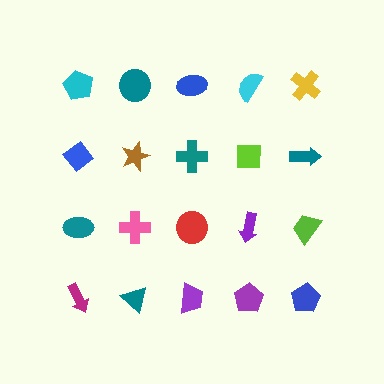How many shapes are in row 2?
5 shapes.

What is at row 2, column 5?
A teal arrow.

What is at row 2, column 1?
A blue diamond.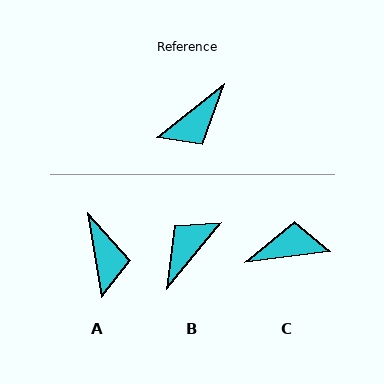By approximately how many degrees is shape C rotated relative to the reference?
Approximately 149 degrees counter-clockwise.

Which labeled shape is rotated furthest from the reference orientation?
B, about 168 degrees away.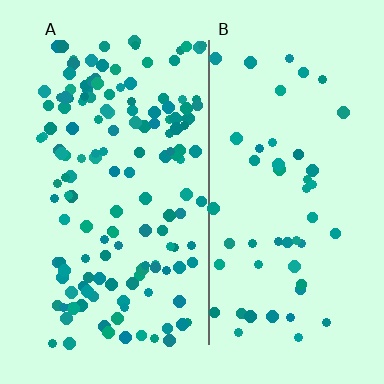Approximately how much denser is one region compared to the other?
Approximately 2.9× — region A over region B.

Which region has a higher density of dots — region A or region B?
A (the left).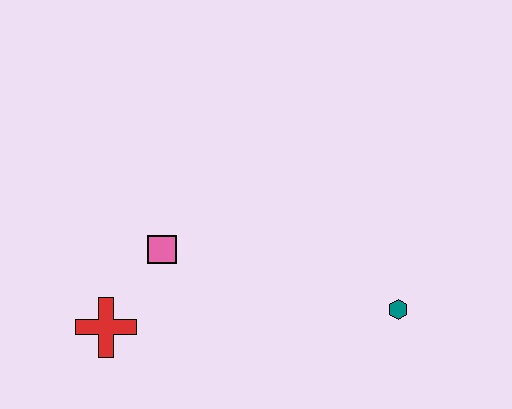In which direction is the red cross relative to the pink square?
The red cross is below the pink square.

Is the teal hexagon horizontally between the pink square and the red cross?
No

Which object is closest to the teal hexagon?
The pink square is closest to the teal hexagon.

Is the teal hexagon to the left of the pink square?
No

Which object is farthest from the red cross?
The teal hexagon is farthest from the red cross.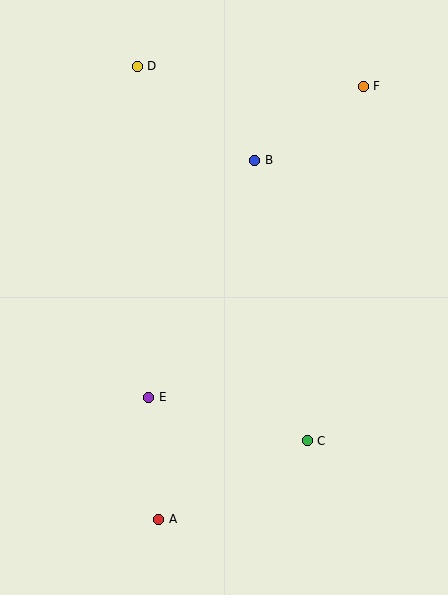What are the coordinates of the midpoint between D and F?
The midpoint between D and F is at (250, 76).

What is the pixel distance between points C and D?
The distance between C and D is 411 pixels.